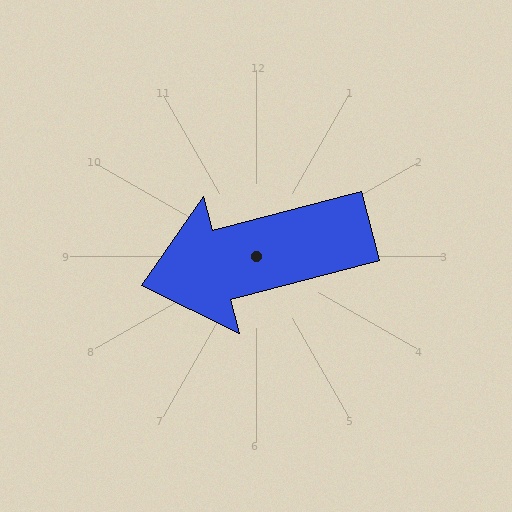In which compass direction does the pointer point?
West.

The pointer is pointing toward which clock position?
Roughly 9 o'clock.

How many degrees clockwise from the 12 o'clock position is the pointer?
Approximately 255 degrees.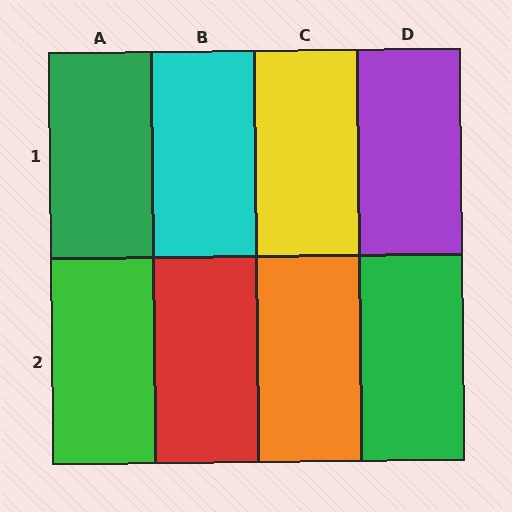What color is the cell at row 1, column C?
Yellow.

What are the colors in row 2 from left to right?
Green, red, orange, green.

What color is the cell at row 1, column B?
Cyan.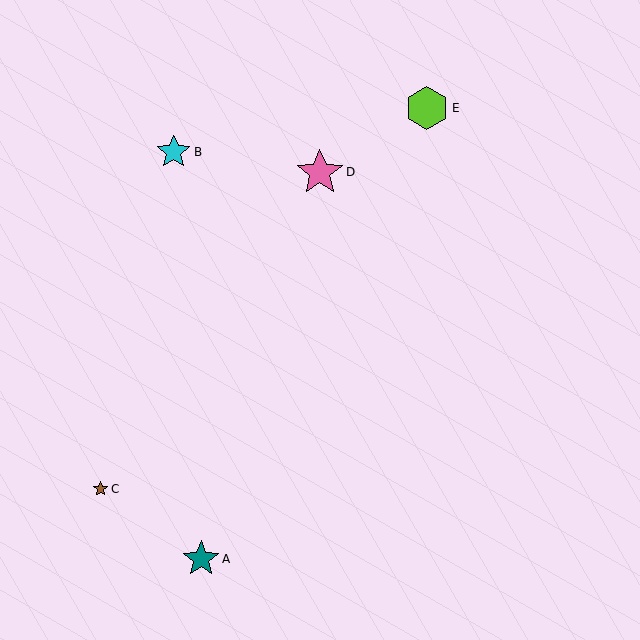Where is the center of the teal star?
The center of the teal star is at (201, 559).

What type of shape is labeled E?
Shape E is a lime hexagon.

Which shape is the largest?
The pink star (labeled D) is the largest.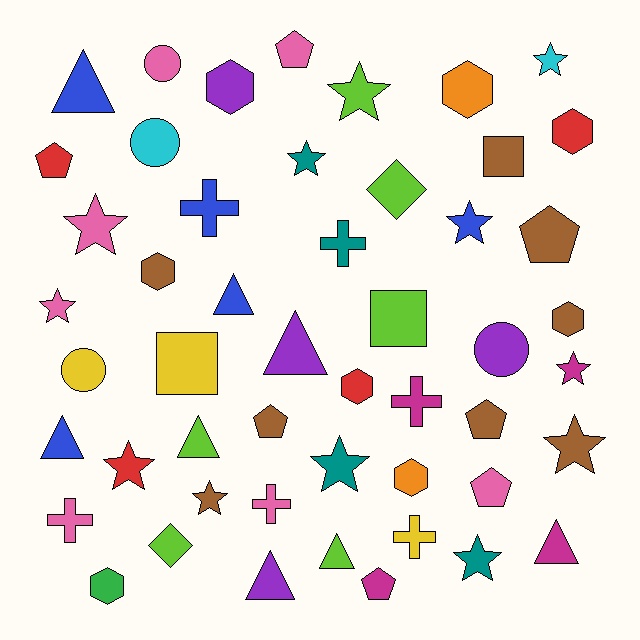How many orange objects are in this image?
There are 2 orange objects.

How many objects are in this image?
There are 50 objects.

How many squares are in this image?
There are 3 squares.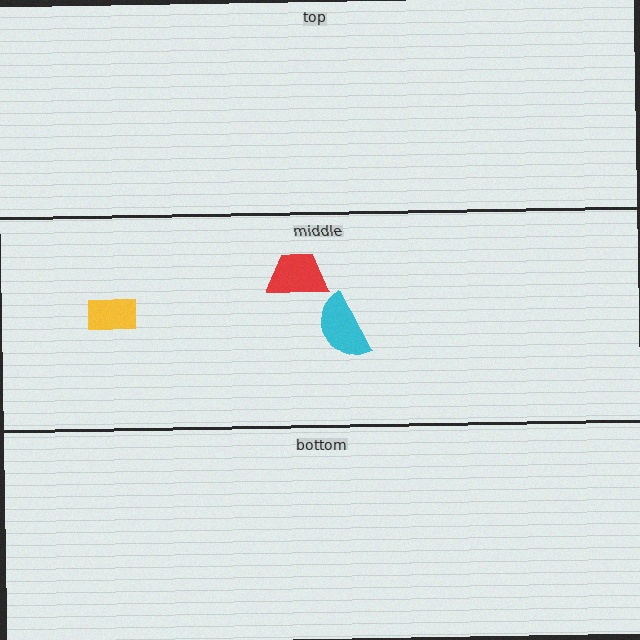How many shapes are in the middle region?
3.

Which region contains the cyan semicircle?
The middle region.